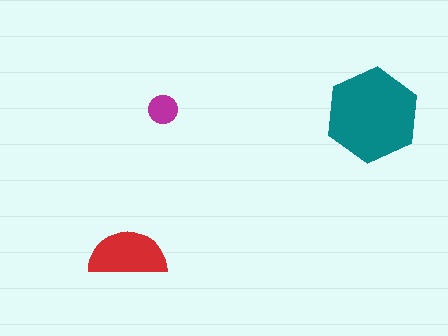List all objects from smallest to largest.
The magenta circle, the red semicircle, the teal hexagon.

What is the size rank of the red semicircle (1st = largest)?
2nd.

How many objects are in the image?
There are 3 objects in the image.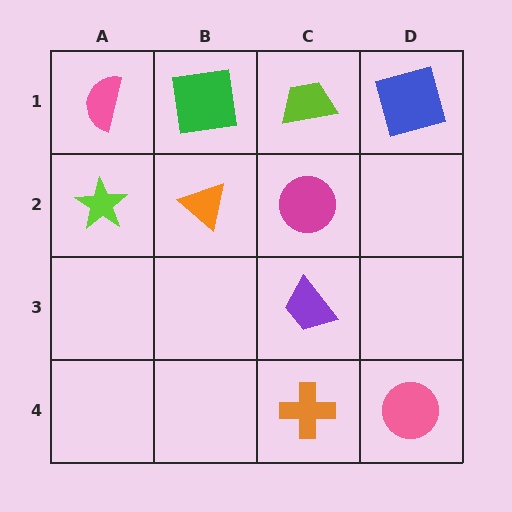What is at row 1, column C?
A lime trapezoid.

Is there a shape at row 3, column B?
No, that cell is empty.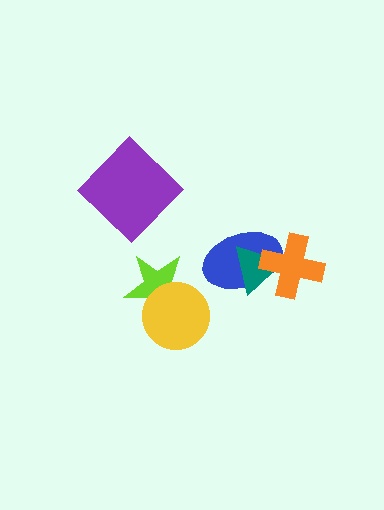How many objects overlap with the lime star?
1 object overlaps with the lime star.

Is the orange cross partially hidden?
No, no other shape covers it.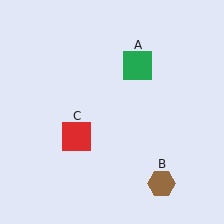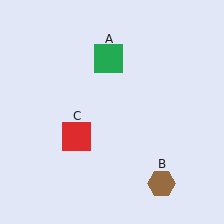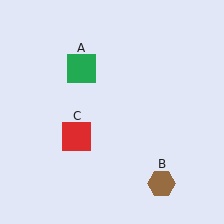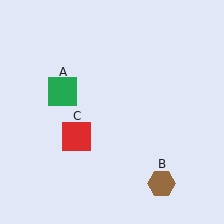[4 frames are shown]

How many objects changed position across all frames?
1 object changed position: green square (object A).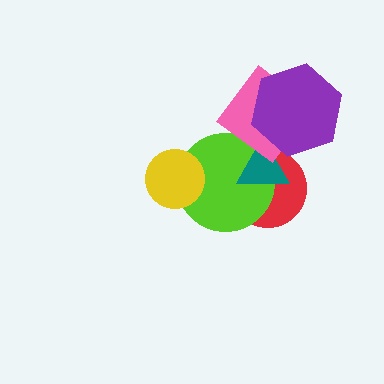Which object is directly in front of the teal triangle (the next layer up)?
The pink diamond is directly in front of the teal triangle.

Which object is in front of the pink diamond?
The purple hexagon is in front of the pink diamond.